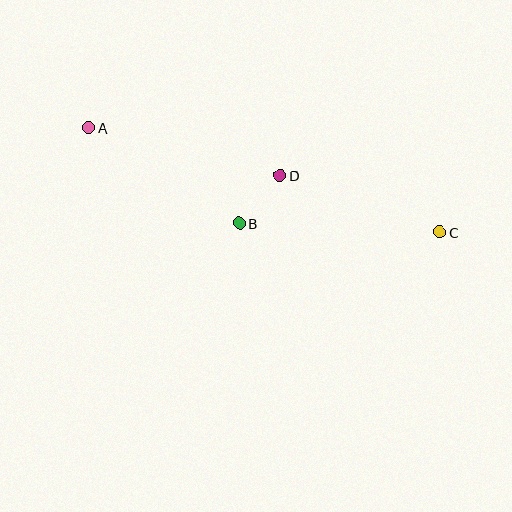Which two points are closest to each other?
Points B and D are closest to each other.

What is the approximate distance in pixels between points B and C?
The distance between B and C is approximately 201 pixels.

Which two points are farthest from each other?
Points A and C are farthest from each other.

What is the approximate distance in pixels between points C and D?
The distance between C and D is approximately 169 pixels.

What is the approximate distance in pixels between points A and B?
The distance between A and B is approximately 178 pixels.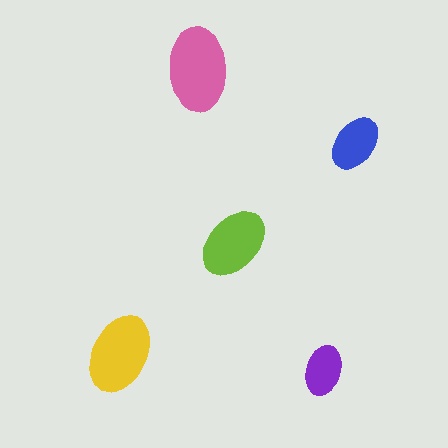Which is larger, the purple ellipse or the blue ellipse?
The blue one.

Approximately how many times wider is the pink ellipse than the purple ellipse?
About 1.5 times wider.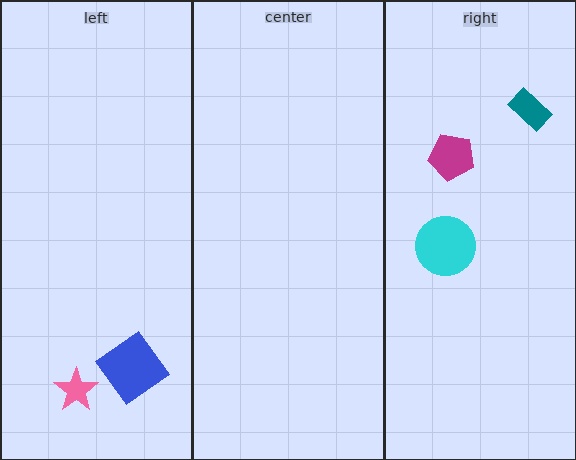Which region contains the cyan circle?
The right region.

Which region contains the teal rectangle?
The right region.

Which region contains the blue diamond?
The left region.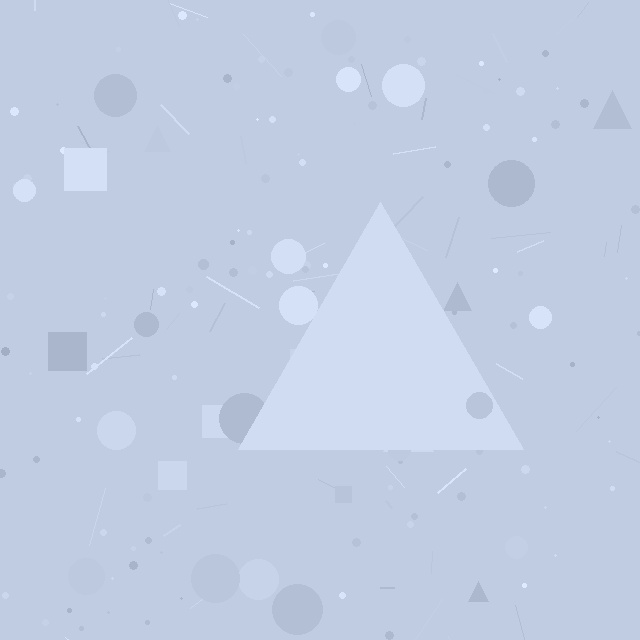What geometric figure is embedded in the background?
A triangle is embedded in the background.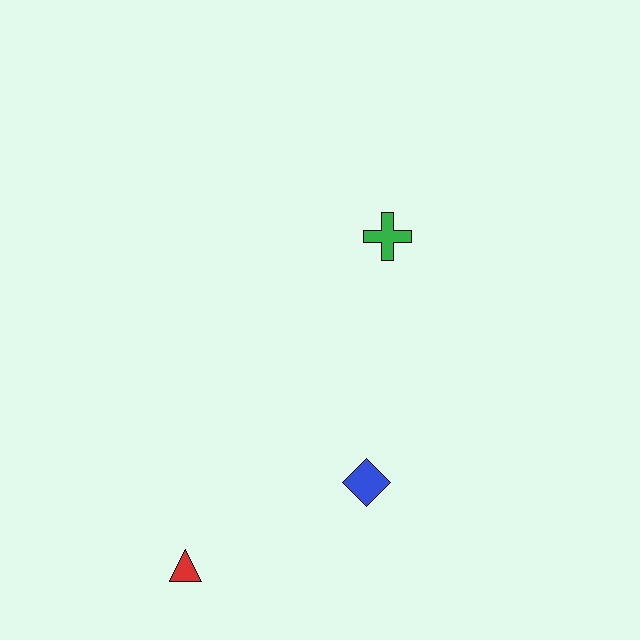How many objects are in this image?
There are 3 objects.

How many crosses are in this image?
There is 1 cross.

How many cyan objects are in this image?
There are no cyan objects.